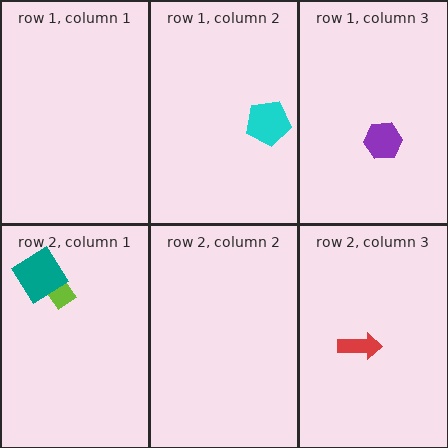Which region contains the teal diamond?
The row 2, column 1 region.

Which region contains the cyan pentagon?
The row 1, column 2 region.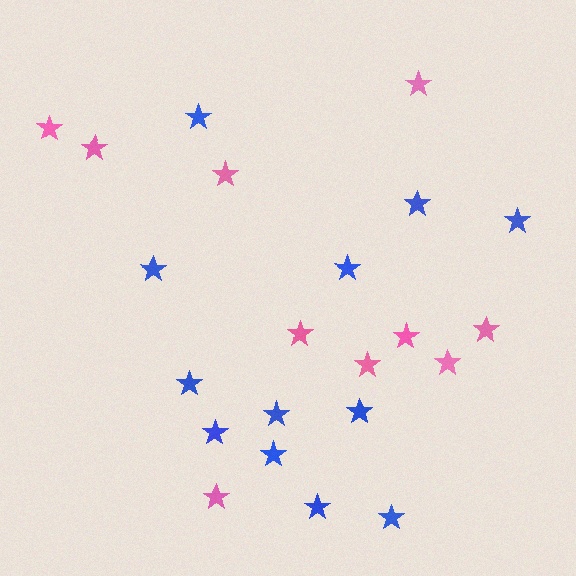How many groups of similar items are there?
There are 2 groups: one group of pink stars (10) and one group of blue stars (12).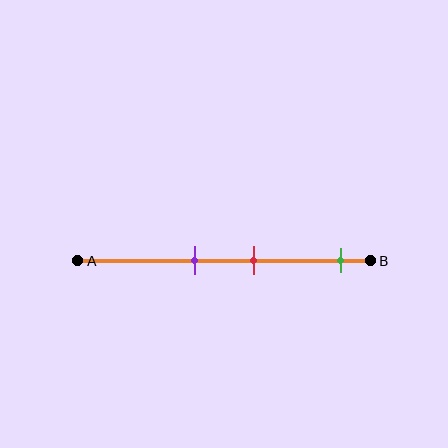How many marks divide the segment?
There are 3 marks dividing the segment.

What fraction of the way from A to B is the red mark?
The red mark is approximately 60% (0.6) of the way from A to B.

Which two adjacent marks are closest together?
The purple and red marks are the closest adjacent pair.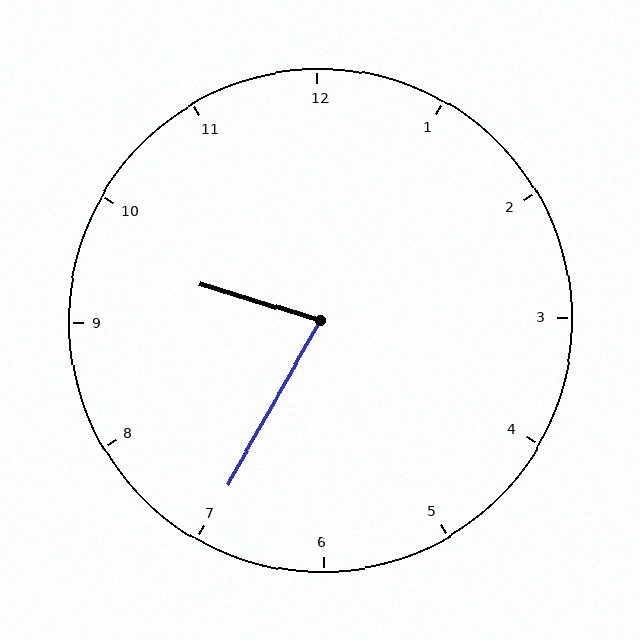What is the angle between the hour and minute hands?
Approximately 78 degrees.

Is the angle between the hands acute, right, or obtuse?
It is acute.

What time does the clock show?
9:35.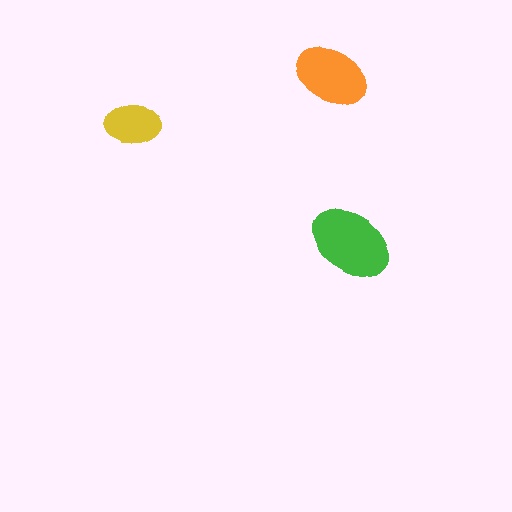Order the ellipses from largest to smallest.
the green one, the orange one, the yellow one.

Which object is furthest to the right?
The green ellipse is rightmost.